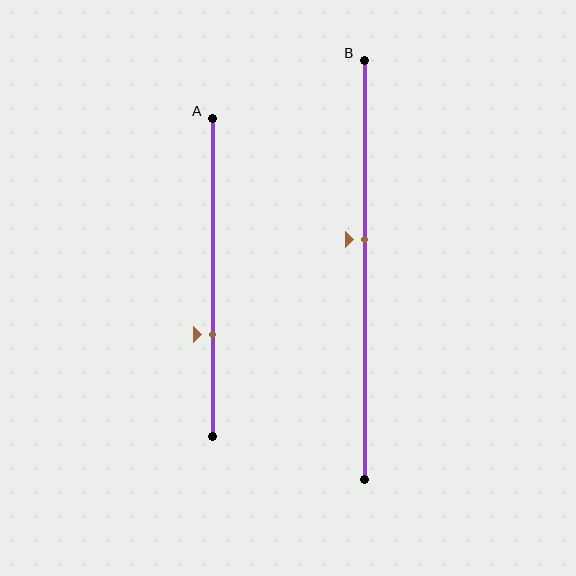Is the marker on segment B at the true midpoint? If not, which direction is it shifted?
No, the marker on segment B is shifted upward by about 7% of the segment length.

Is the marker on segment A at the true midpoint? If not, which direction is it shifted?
No, the marker on segment A is shifted downward by about 18% of the segment length.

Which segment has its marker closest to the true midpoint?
Segment B has its marker closest to the true midpoint.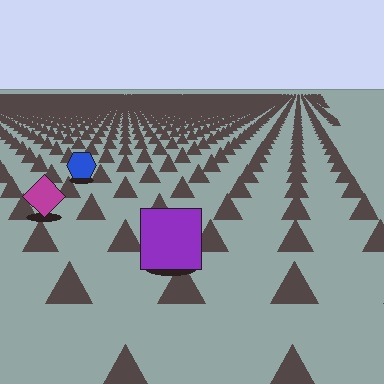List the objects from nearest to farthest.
From nearest to farthest: the purple square, the magenta diamond, the blue hexagon.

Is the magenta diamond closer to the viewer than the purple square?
No. The purple square is closer — you can tell from the texture gradient: the ground texture is coarser near it.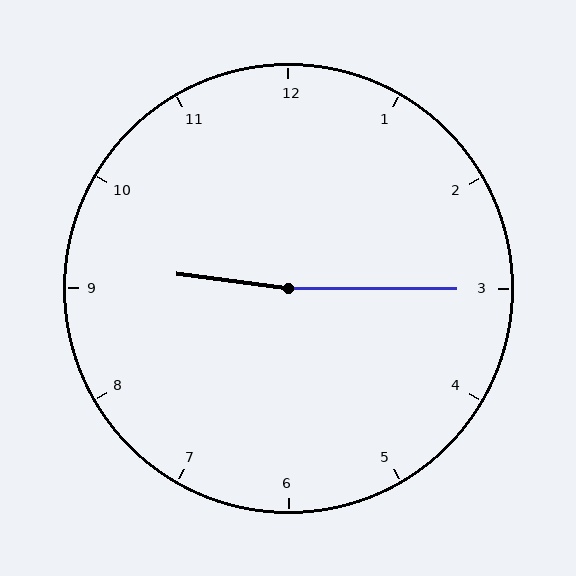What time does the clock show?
9:15.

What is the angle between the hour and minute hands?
Approximately 172 degrees.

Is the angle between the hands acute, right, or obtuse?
It is obtuse.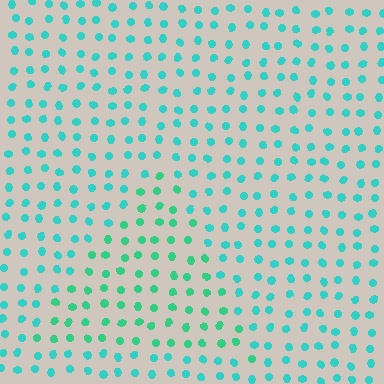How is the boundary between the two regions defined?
The boundary is defined purely by a slight shift in hue (about 25 degrees). Spacing, size, and orientation are identical on both sides.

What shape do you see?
I see a triangle.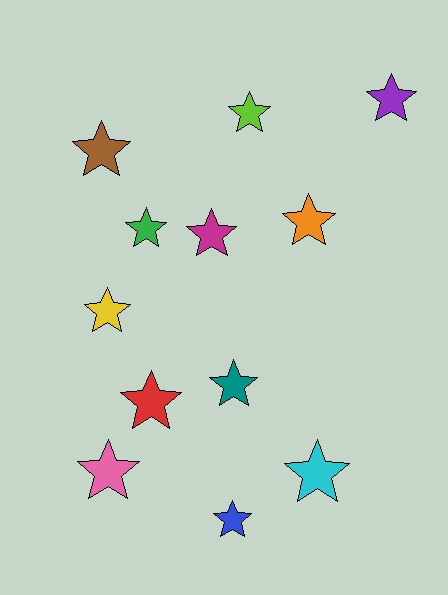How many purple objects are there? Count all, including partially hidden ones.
There is 1 purple object.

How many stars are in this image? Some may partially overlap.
There are 12 stars.